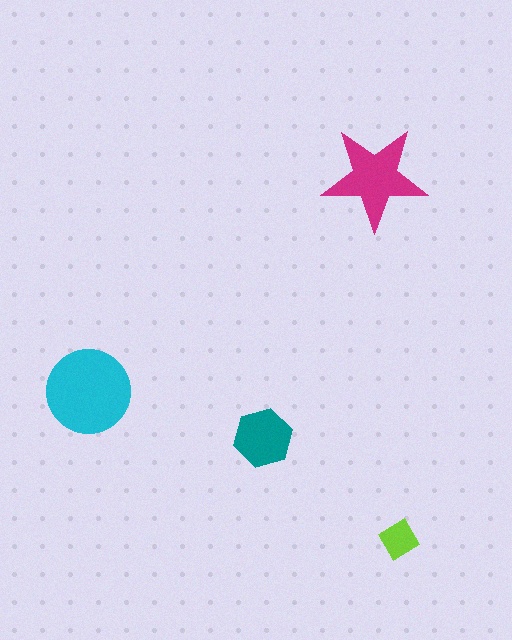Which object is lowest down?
The lime diamond is bottommost.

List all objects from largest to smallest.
The cyan circle, the magenta star, the teal hexagon, the lime diamond.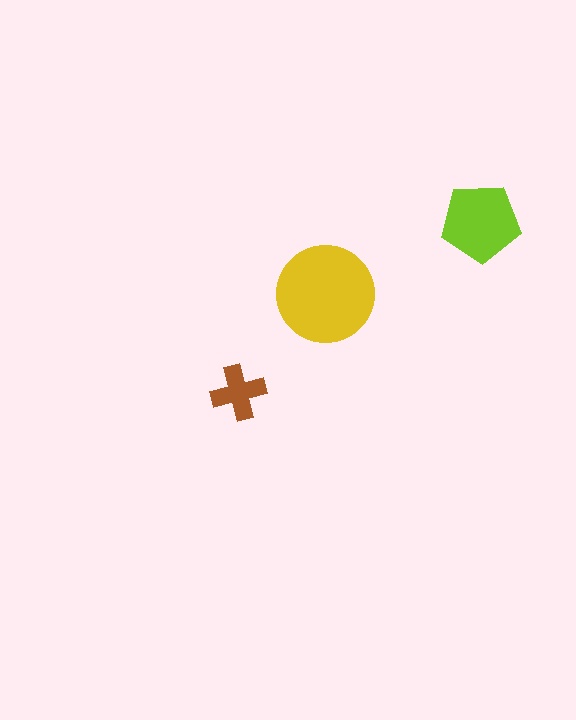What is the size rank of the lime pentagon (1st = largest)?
2nd.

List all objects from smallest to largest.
The brown cross, the lime pentagon, the yellow circle.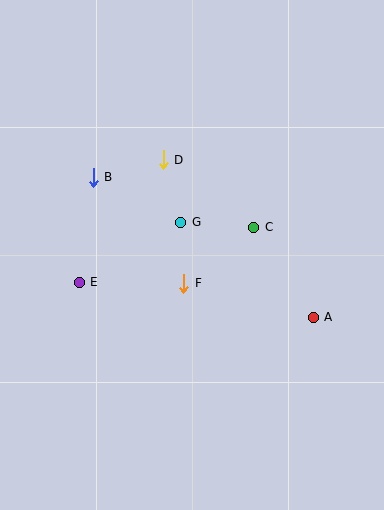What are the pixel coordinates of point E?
Point E is at (79, 282).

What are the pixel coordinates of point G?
Point G is at (181, 222).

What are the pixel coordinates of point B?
Point B is at (93, 177).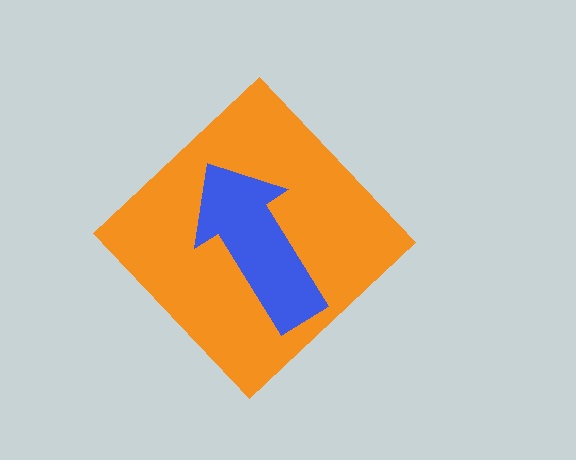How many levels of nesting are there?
2.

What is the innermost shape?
The blue arrow.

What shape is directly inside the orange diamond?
The blue arrow.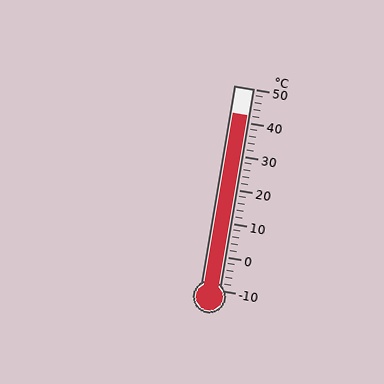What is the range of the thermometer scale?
The thermometer scale ranges from -10°C to 50°C.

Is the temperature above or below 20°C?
The temperature is above 20°C.